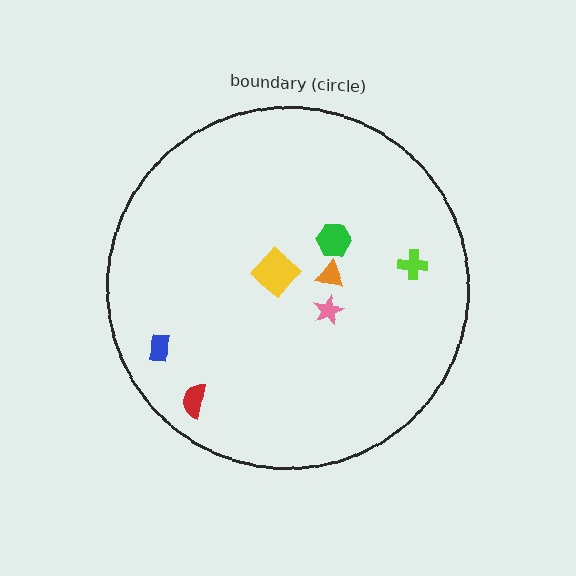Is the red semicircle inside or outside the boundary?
Inside.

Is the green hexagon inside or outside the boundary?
Inside.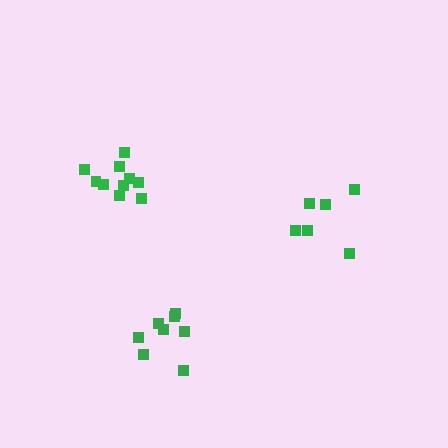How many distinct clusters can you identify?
There are 3 distinct clusters.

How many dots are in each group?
Group 1: 10 dots, Group 2: 8 dots, Group 3: 6 dots (24 total).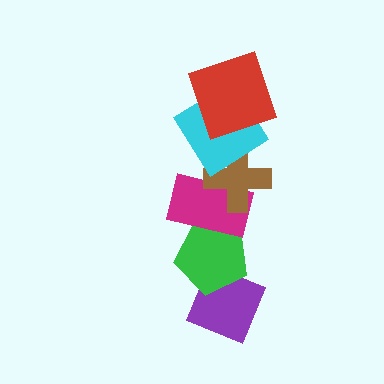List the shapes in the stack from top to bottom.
From top to bottom: the red square, the cyan diamond, the brown cross, the magenta rectangle, the green pentagon, the purple diamond.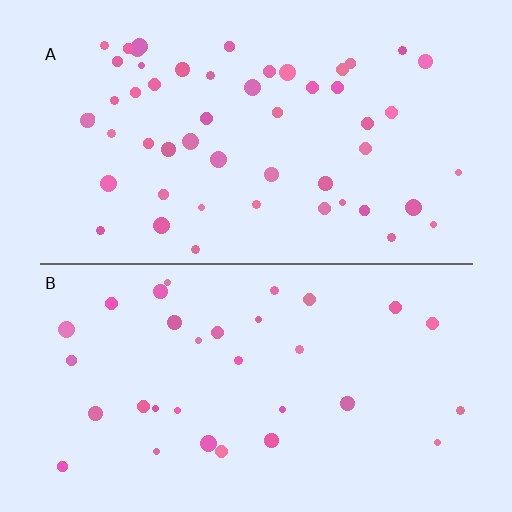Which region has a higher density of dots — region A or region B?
A (the top).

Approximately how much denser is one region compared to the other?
Approximately 1.6× — region A over region B.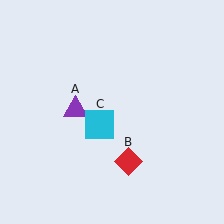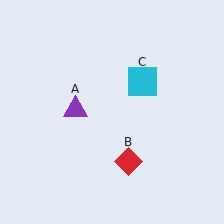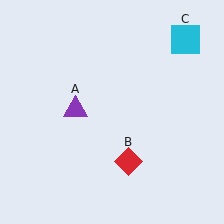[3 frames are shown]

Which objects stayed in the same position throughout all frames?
Purple triangle (object A) and red diamond (object B) remained stationary.